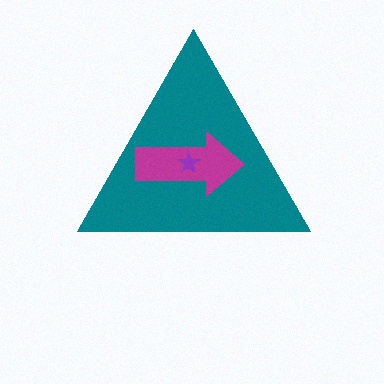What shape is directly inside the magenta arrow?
The purple star.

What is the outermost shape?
The teal triangle.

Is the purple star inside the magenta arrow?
Yes.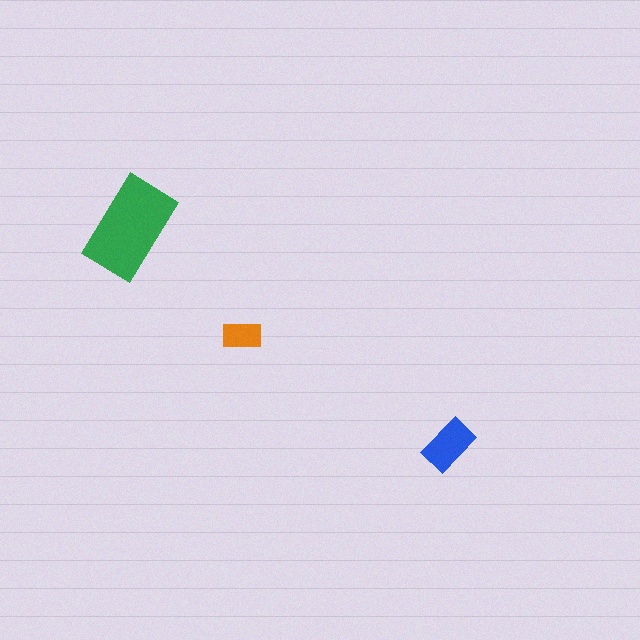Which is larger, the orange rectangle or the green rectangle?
The green one.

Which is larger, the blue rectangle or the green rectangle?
The green one.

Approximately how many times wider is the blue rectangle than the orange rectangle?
About 1.5 times wider.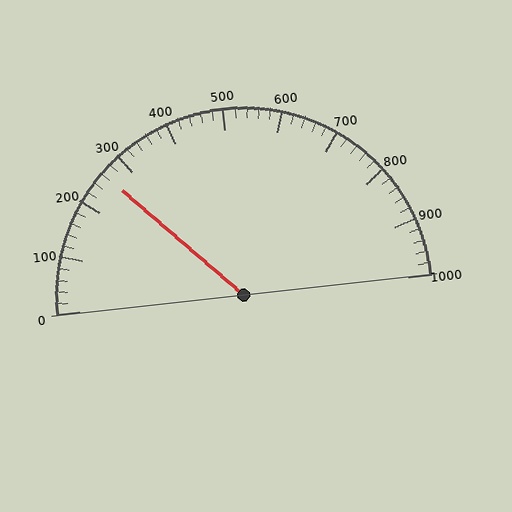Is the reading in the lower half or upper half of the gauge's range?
The reading is in the lower half of the range (0 to 1000).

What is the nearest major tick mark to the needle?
The nearest major tick mark is 300.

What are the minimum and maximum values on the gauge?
The gauge ranges from 0 to 1000.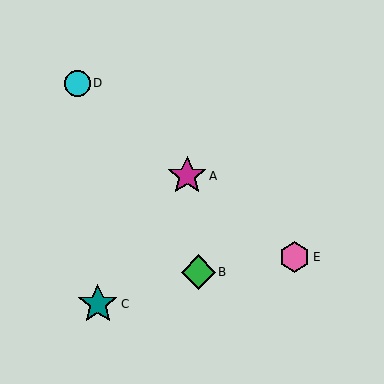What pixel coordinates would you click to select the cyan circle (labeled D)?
Click at (77, 83) to select the cyan circle D.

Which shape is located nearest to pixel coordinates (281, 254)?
The pink hexagon (labeled E) at (294, 257) is nearest to that location.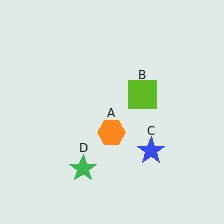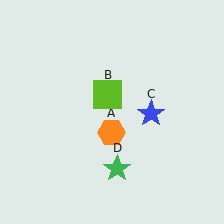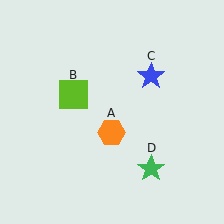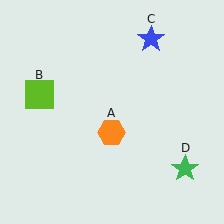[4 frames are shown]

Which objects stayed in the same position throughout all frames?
Orange hexagon (object A) remained stationary.